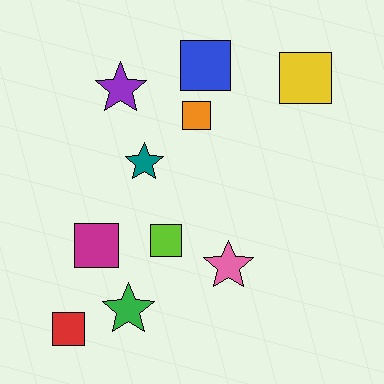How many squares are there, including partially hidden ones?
There are 6 squares.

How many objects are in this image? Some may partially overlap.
There are 10 objects.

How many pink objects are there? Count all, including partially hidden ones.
There is 1 pink object.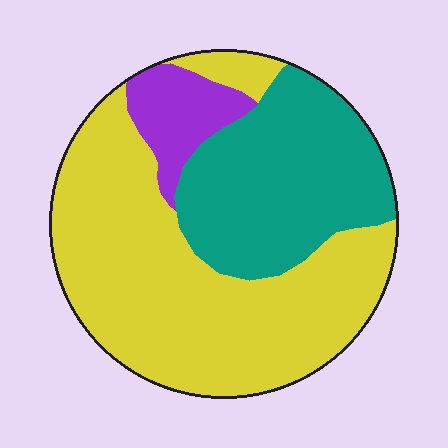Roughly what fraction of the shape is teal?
Teal covers around 30% of the shape.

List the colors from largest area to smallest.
From largest to smallest: yellow, teal, purple.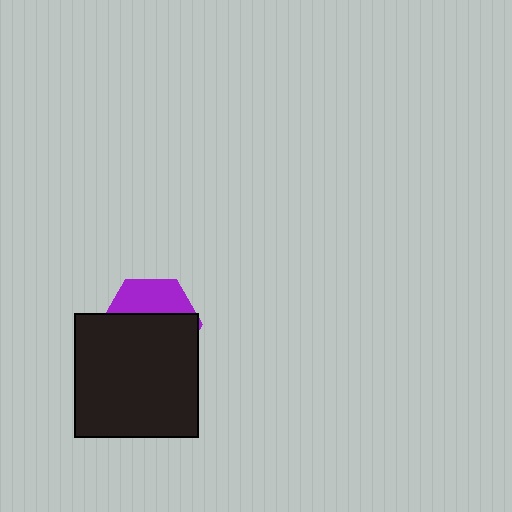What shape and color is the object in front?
The object in front is a black square.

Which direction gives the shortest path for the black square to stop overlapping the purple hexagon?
Moving down gives the shortest separation.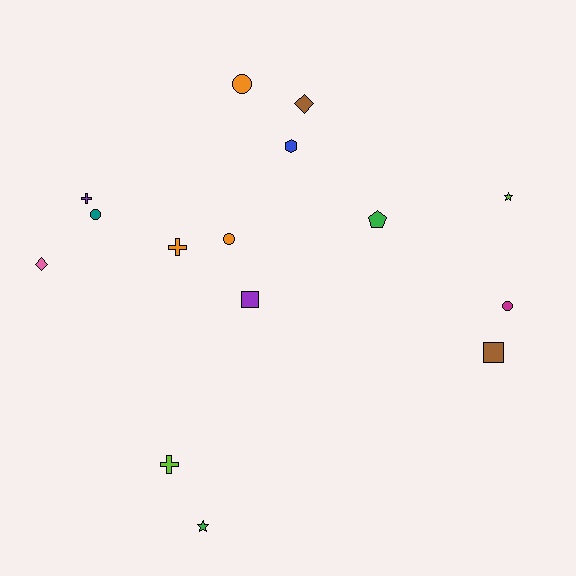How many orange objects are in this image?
There are 3 orange objects.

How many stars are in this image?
There are 2 stars.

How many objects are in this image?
There are 15 objects.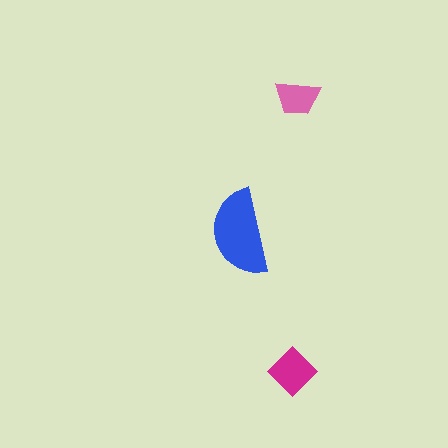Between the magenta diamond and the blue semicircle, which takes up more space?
The blue semicircle.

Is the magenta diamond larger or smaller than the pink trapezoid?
Larger.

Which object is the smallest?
The pink trapezoid.